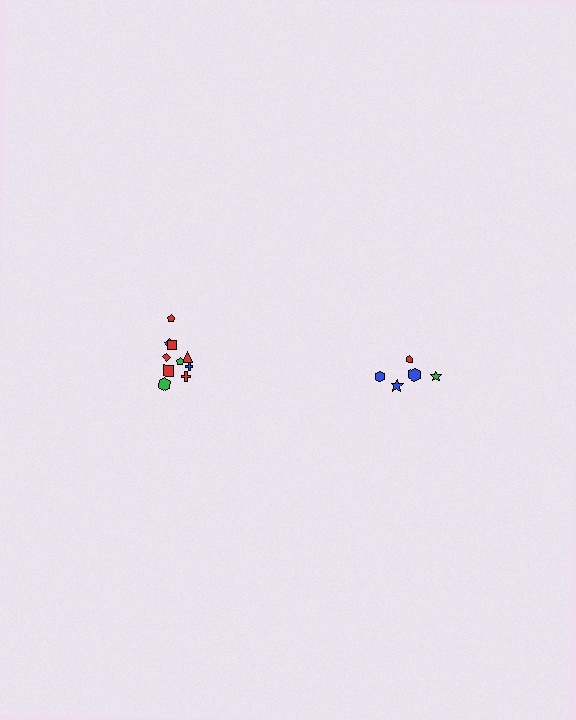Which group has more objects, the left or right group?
The left group.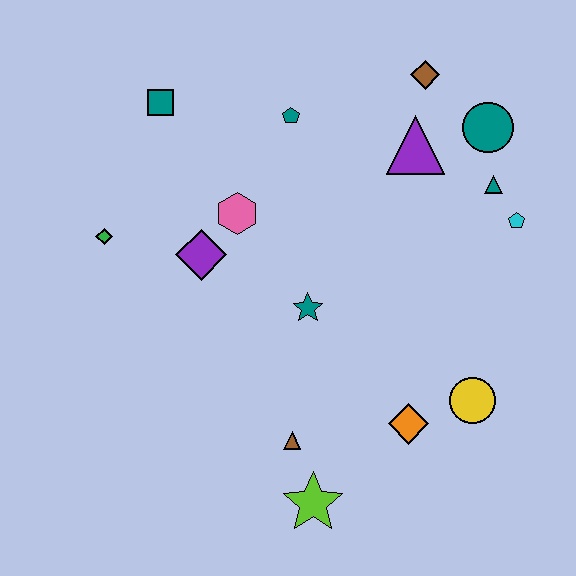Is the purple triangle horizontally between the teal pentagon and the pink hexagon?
No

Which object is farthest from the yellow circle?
The teal square is farthest from the yellow circle.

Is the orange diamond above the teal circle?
No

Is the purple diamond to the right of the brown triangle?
No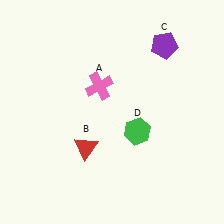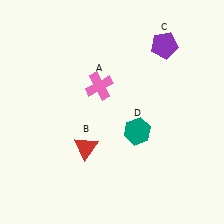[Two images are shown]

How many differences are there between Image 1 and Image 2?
There is 1 difference between the two images.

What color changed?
The hexagon (D) changed from green in Image 1 to teal in Image 2.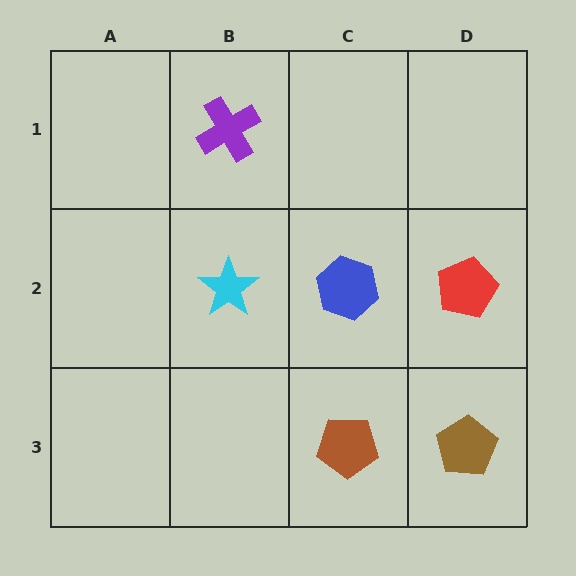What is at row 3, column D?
A brown pentagon.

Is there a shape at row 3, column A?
No, that cell is empty.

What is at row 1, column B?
A purple cross.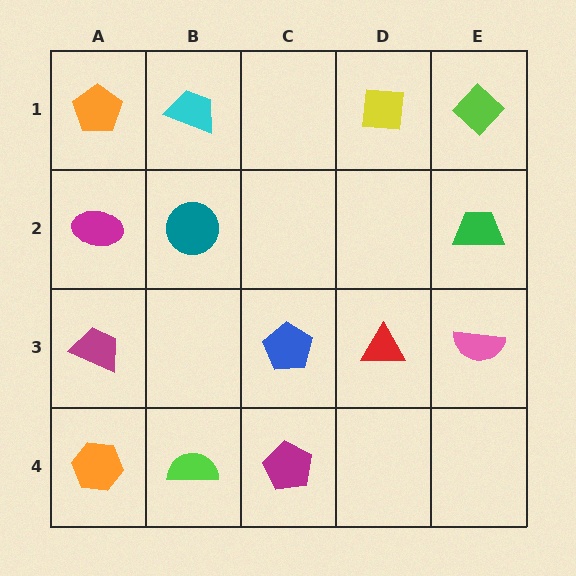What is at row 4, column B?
A lime semicircle.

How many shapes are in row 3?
4 shapes.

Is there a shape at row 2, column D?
No, that cell is empty.